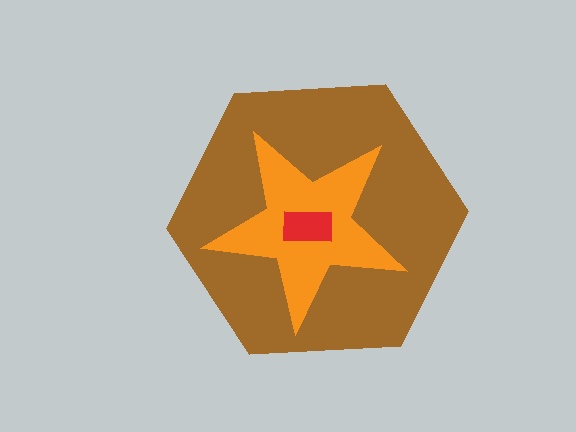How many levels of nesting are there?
3.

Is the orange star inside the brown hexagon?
Yes.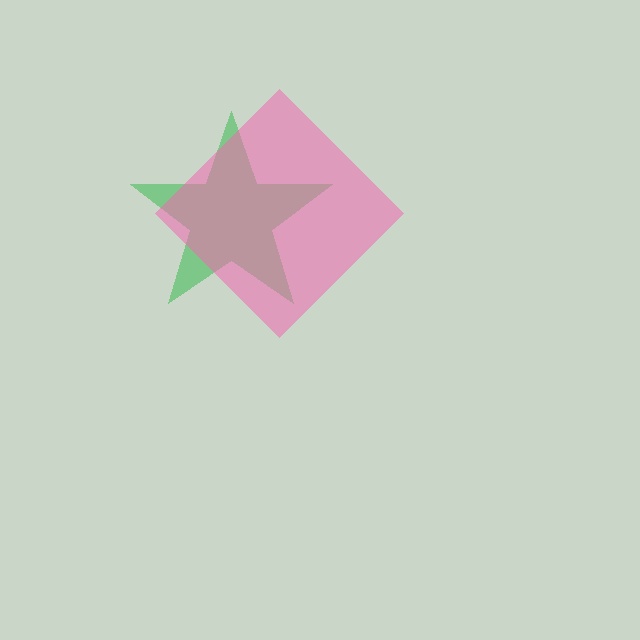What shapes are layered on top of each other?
The layered shapes are: a green star, a pink diamond.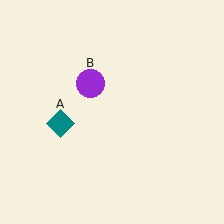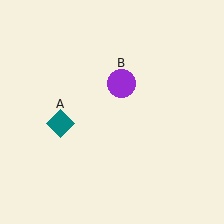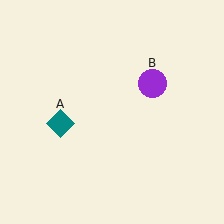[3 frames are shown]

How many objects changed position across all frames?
1 object changed position: purple circle (object B).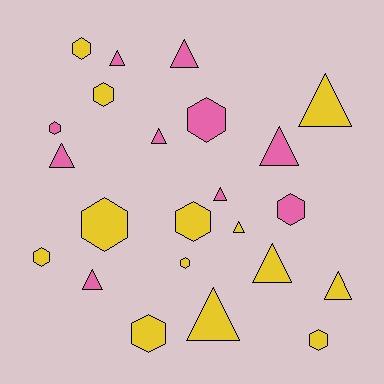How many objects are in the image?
There are 23 objects.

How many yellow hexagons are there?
There are 8 yellow hexagons.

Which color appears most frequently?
Yellow, with 13 objects.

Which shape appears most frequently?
Triangle, with 12 objects.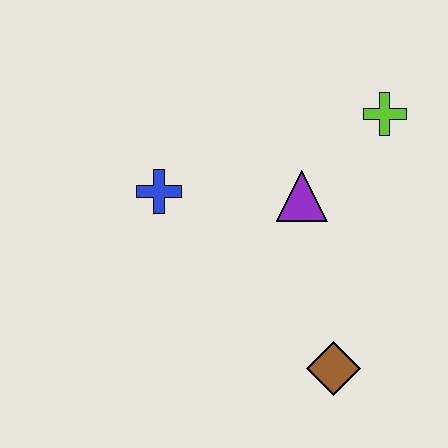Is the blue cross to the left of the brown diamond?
Yes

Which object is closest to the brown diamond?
The purple triangle is closest to the brown diamond.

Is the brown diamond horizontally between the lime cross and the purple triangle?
Yes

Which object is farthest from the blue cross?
The brown diamond is farthest from the blue cross.